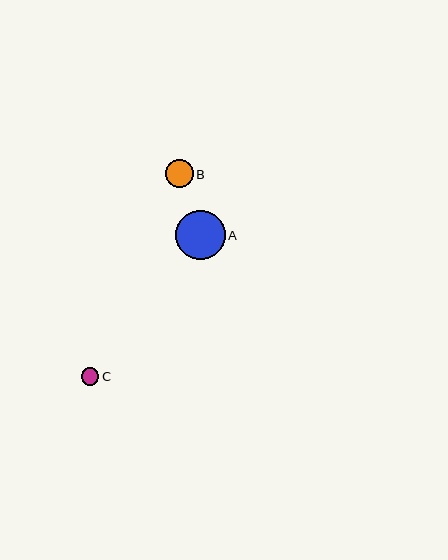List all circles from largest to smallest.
From largest to smallest: A, B, C.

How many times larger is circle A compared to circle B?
Circle A is approximately 1.8 times the size of circle B.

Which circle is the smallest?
Circle C is the smallest with a size of approximately 17 pixels.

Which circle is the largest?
Circle A is the largest with a size of approximately 49 pixels.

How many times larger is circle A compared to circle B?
Circle A is approximately 1.8 times the size of circle B.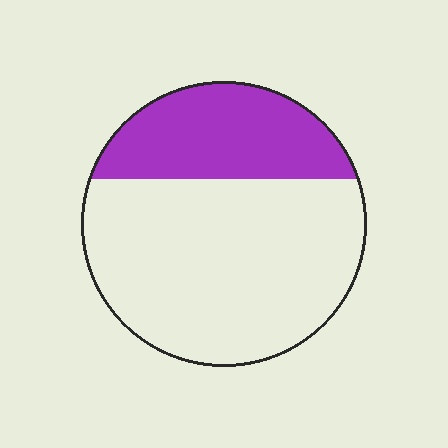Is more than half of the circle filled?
No.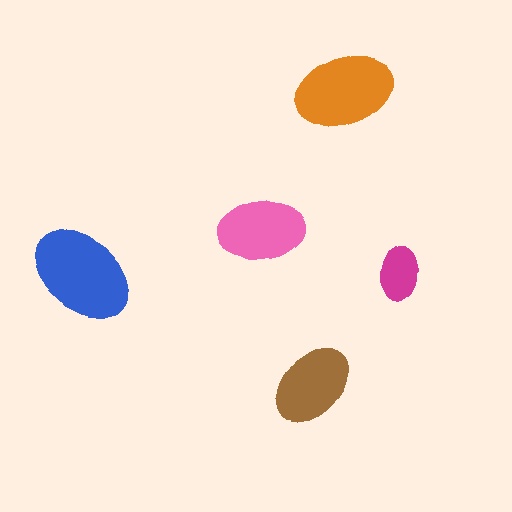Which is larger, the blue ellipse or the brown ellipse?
The blue one.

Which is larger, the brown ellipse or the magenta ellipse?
The brown one.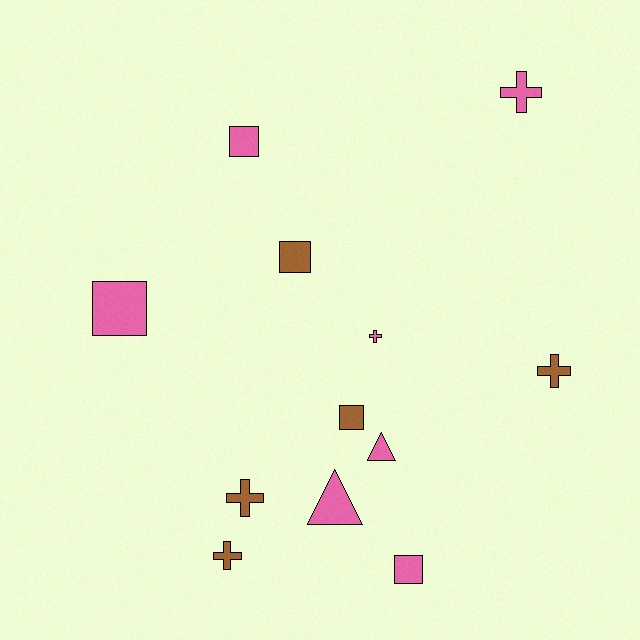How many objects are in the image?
There are 12 objects.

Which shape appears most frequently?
Square, with 5 objects.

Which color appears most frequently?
Pink, with 7 objects.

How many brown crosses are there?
There are 3 brown crosses.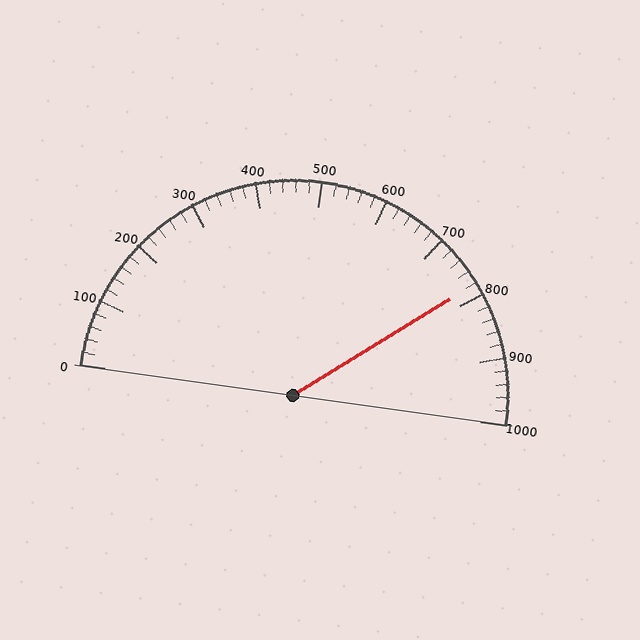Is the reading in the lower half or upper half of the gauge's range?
The reading is in the upper half of the range (0 to 1000).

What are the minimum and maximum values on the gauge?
The gauge ranges from 0 to 1000.